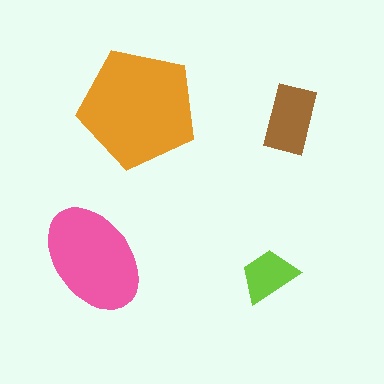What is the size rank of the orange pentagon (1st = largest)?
1st.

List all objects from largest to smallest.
The orange pentagon, the pink ellipse, the brown rectangle, the lime trapezoid.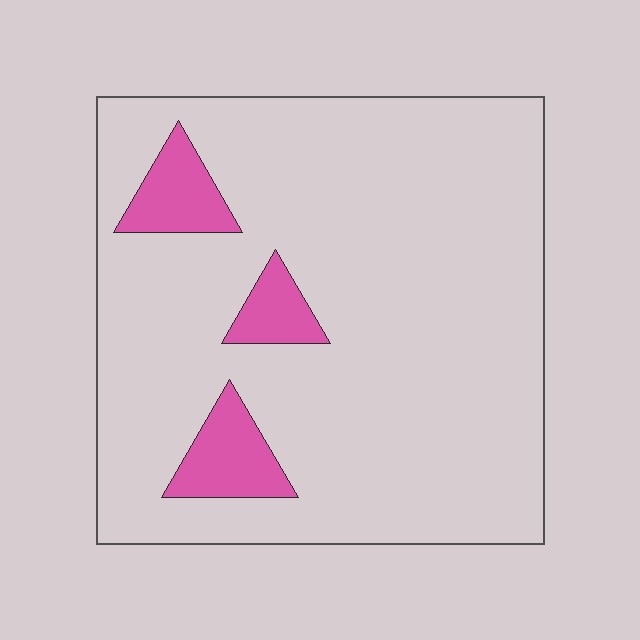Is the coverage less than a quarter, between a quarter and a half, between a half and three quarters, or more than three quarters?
Less than a quarter.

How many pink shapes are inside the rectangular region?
3.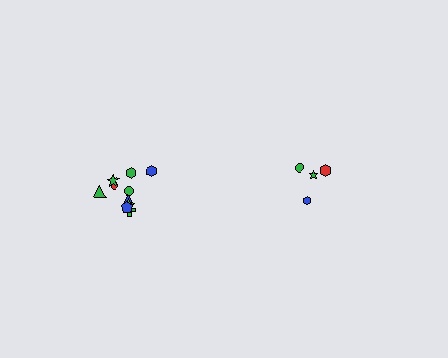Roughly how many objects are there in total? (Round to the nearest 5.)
Roughly 15 objects in total.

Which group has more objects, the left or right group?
The left group.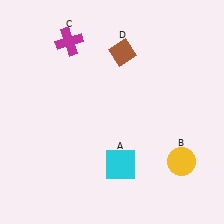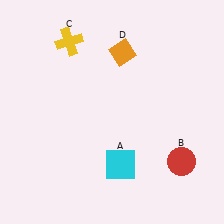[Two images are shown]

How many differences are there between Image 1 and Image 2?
There are 3 differences between the two images.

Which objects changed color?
B changed from yellow to red. C changed from magenta to yellow. D changed from brown to orange.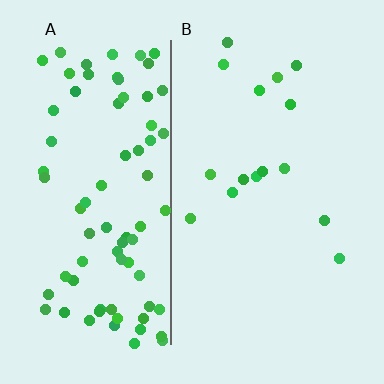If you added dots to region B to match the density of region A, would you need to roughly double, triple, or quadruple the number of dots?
Approximately quadruple.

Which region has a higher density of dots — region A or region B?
A (the left).